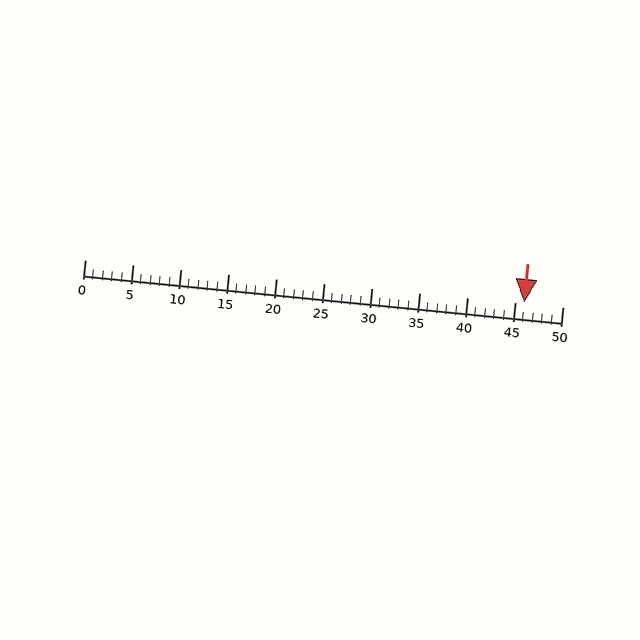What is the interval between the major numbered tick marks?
The major tick marks are spaced 5 units apart.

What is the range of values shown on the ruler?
The ruler shows values from 0 to 50.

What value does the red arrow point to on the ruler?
The red arrow points to approximately 46.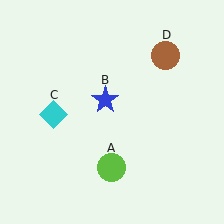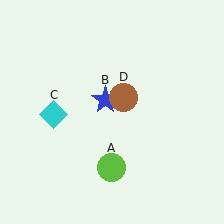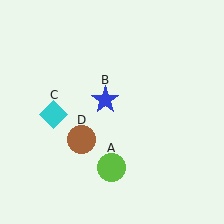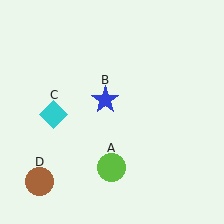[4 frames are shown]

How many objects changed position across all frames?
1 object changed position: brown circle (object D).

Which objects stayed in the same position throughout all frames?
Lime circle (object A) and blue star (object B) and cyan diamond (object C) remained stationary.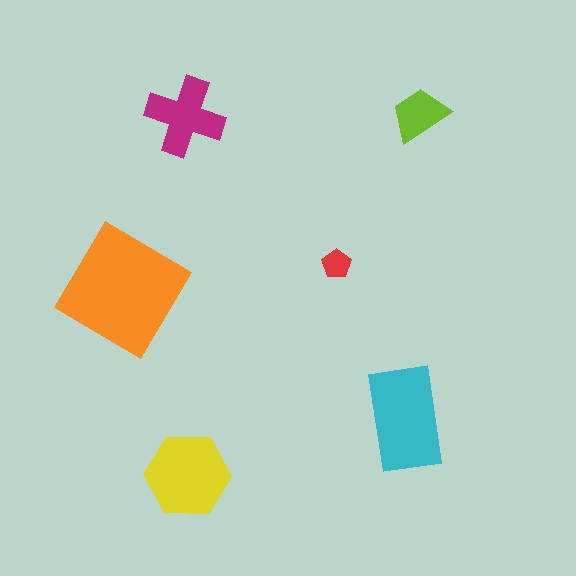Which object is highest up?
The lime trapezoid is topmost.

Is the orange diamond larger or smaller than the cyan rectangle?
Larger.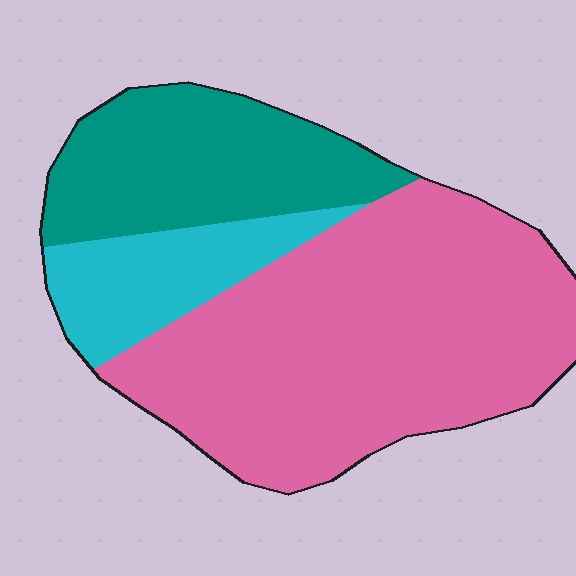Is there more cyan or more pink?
Pink.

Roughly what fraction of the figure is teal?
Teal covers roughly 25% of the figure.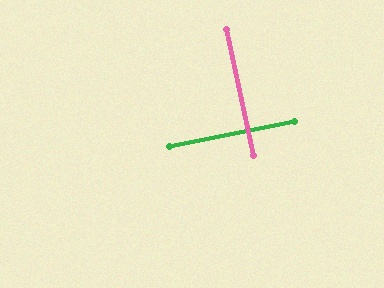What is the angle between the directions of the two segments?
Approximately 89 degrees.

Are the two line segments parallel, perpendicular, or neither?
Perpendicular — they meet at approximately 89°.